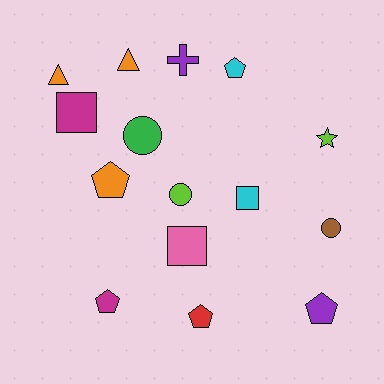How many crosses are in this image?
There is 1 cross.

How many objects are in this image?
There are 15 objects.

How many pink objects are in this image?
There is 1 pink object.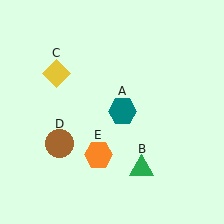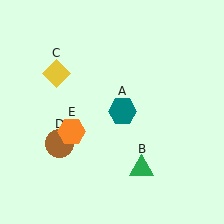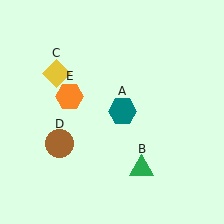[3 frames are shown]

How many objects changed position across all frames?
1 object changed position: orange hexagon (object E).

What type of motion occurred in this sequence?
The orange hexagon (object E) rotated clockwise around the center of the scene.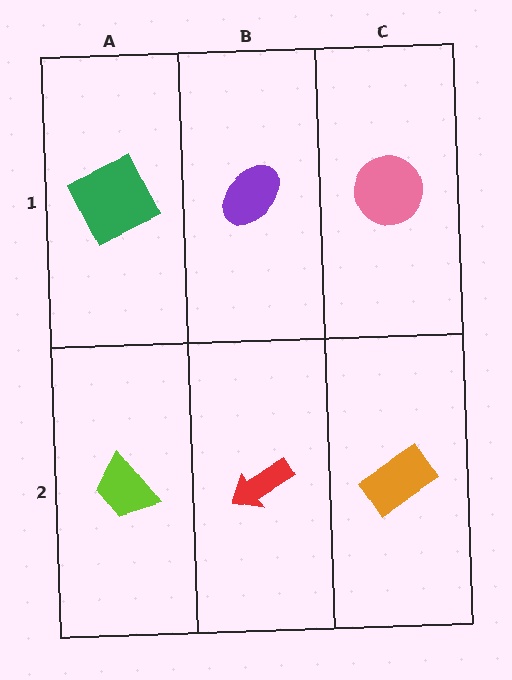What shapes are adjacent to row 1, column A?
A lime trapezoid (row 2, column A), a purple ellipse (row 1, column B).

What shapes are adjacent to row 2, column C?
A pink circle (row 1, column C), a red arrow (row 2, column B).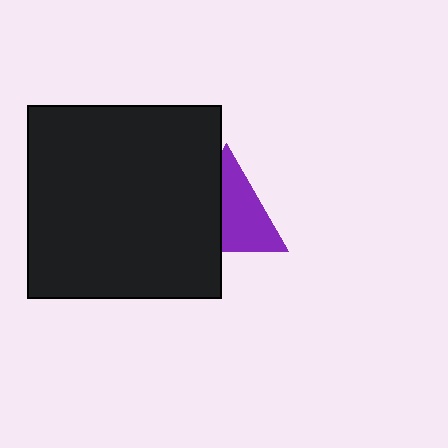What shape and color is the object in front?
The object in front is a black square.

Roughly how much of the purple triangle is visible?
About half of it is visible (roughly 58%).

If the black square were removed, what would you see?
You would see the complete purple triangle.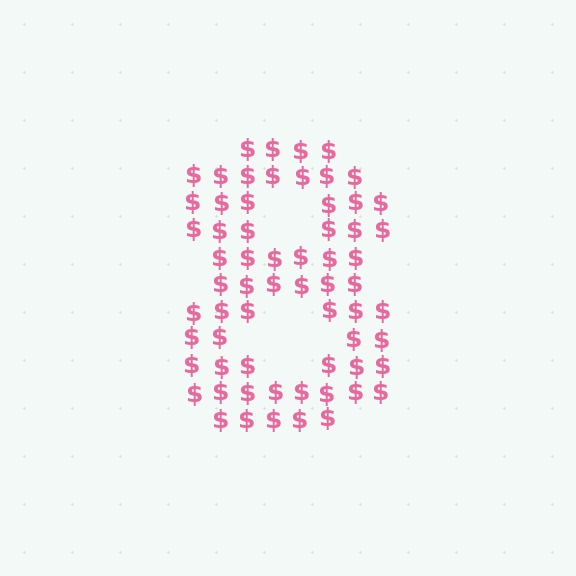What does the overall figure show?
The overall figure shows the digit 8.